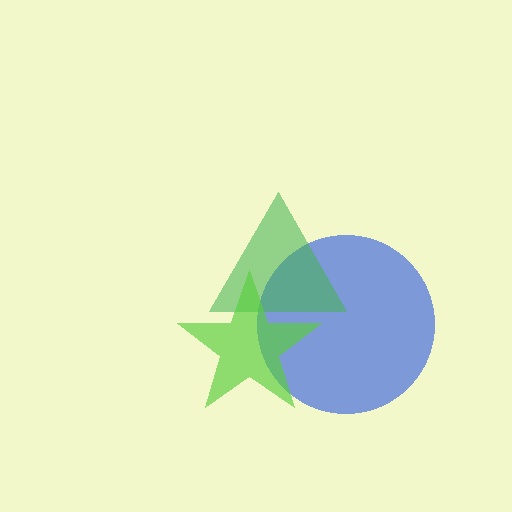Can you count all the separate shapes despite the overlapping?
Yes, there are 3 separate shapes.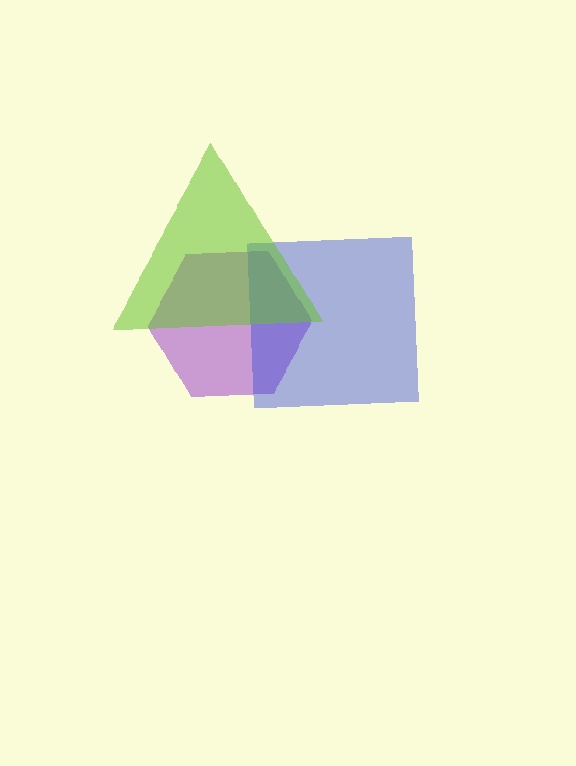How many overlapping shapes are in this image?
There are 3 overlapping shapes in the image.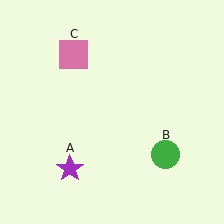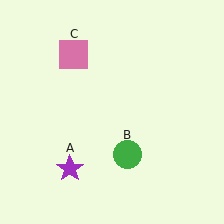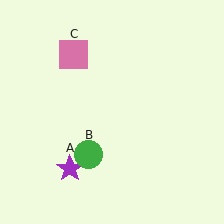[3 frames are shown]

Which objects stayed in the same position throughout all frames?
Purple star (object A) and pink square (object C) remained stationary.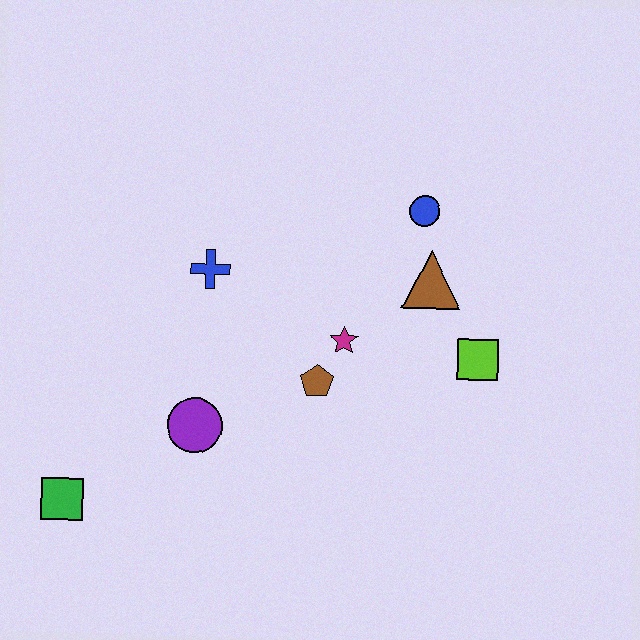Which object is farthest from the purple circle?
The blue circle is farthest from the purple circle.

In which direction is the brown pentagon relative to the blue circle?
The brown pentagon is below the blue circle.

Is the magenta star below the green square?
No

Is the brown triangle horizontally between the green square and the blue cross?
No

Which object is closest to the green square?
The purple circle is closest to the green square.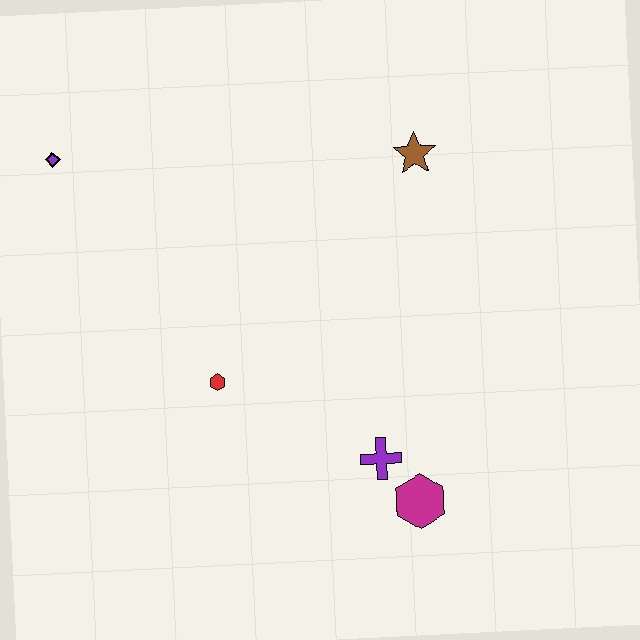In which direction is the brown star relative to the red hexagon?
The brown star is above the red hexagon.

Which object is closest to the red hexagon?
The purple cross is closest to the red hexagon.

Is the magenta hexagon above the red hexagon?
No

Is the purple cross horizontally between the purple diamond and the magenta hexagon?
Yes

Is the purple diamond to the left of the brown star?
Yes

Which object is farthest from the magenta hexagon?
The purple diamond is farthest from the magenta hexagon.